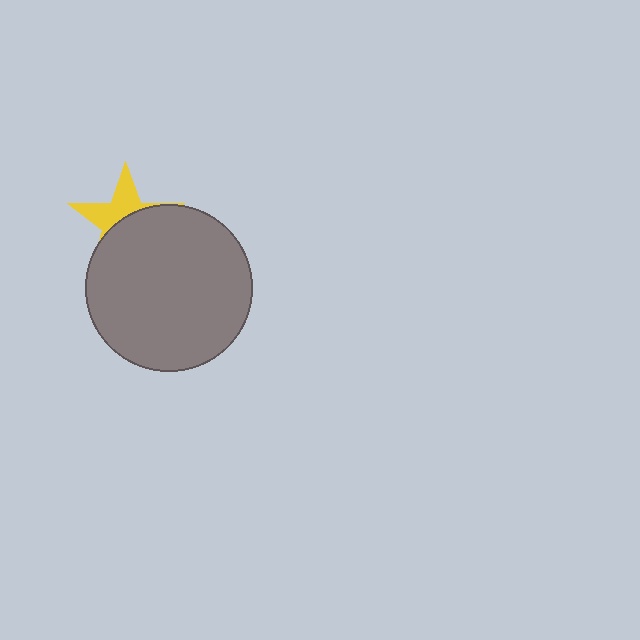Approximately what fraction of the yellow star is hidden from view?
Roughly 59% of the yellow star is hidden behind the gray circle.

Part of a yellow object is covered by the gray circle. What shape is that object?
It is a star.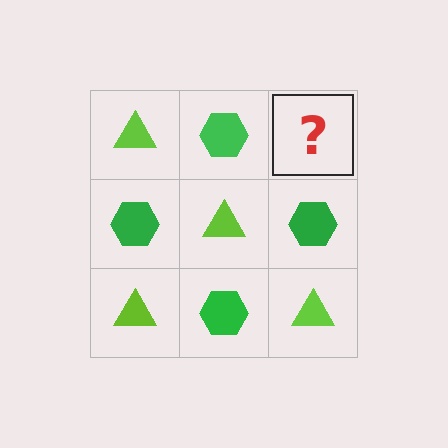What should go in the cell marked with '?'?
The missing cell should contain a lime triangle.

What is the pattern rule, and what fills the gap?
The rule is that it alternates lime triangle and green hexagon in a checkerboard pattern. The gap should be filled with a lime triangle.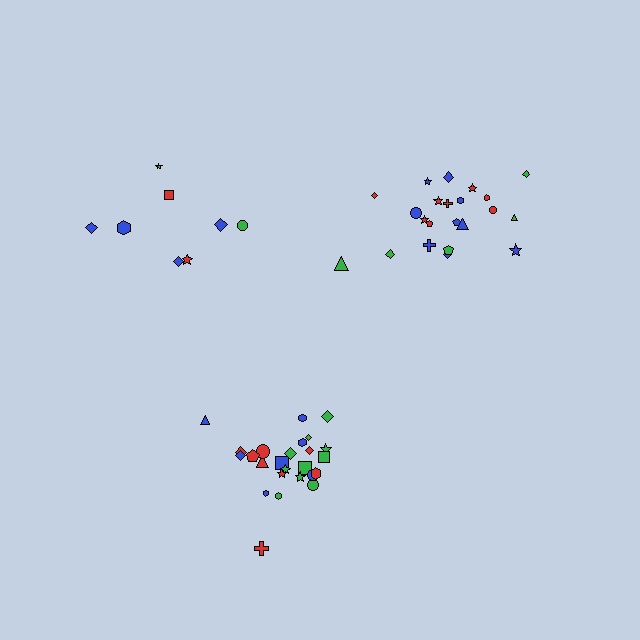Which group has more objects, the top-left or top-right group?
The top-right group.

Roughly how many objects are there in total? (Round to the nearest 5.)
Roughly 55 objects in total.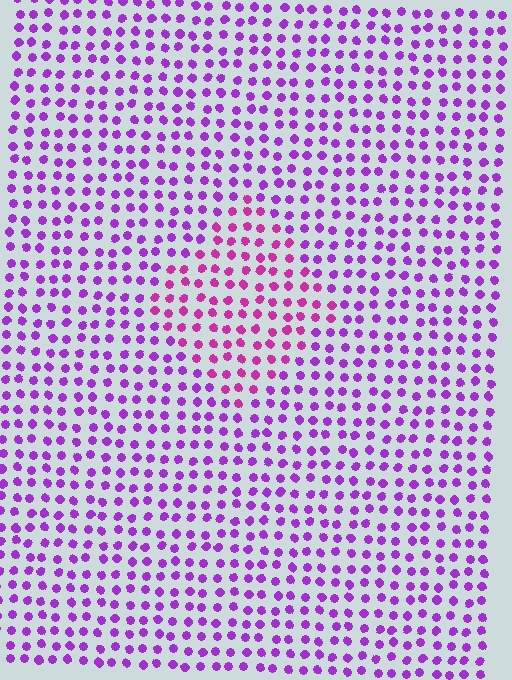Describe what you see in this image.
The image is filled with small purple elements in a uniform arrangement. A diamond-shaped region is visible where the elements are tinted to a slightly different hue, forming a subtle color boundary.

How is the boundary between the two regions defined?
The boundary is defined purely by a slight shift in hue (about 31 degrees). Spacing, size, and orientation are identical on both sides.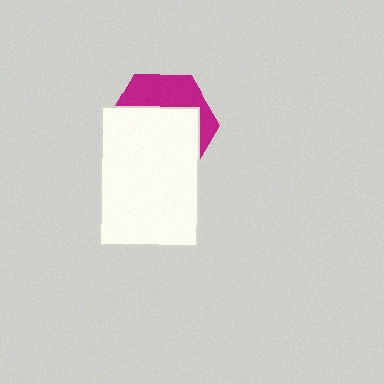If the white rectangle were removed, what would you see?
You would see the complete magenta hexagon.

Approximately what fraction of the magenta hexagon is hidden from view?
Roughly 65% of the magenta hexagon is hidden behind the white rectangle.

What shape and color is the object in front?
The object in front is a white rectangle.